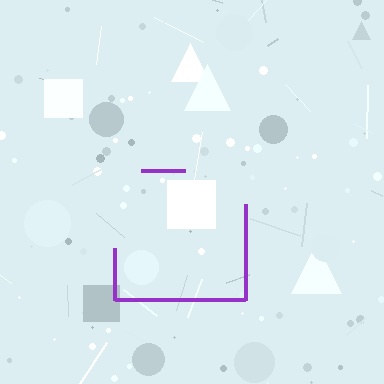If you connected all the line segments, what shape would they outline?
They would outline a square.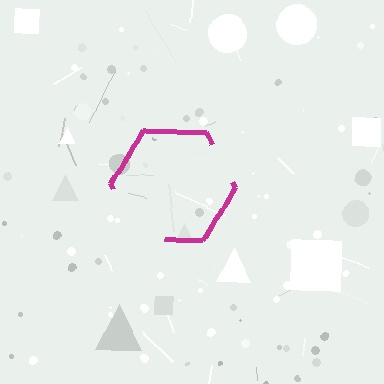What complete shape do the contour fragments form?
The contour fragments form a hexagon.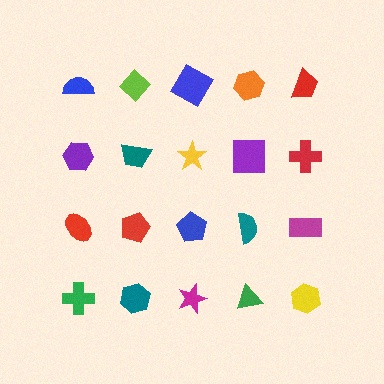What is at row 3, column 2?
A red pentagon.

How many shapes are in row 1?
5 shapes.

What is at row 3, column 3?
A blue pentagon.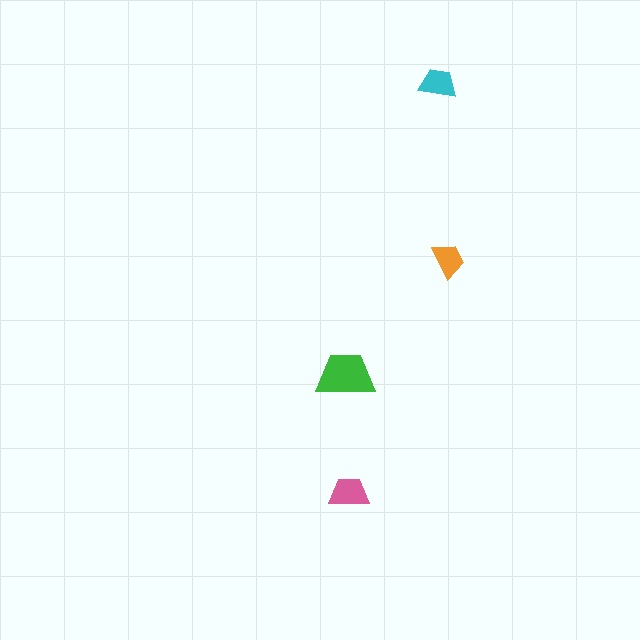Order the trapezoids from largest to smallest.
the green one, the pink one, the cyan one, the orange one.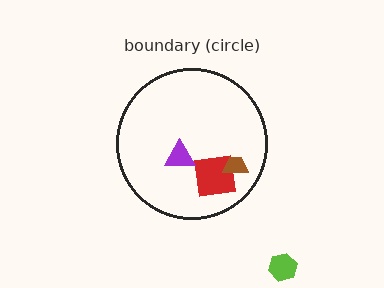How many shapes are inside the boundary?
3 inside, 1 outside.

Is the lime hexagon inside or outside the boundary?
Outside.